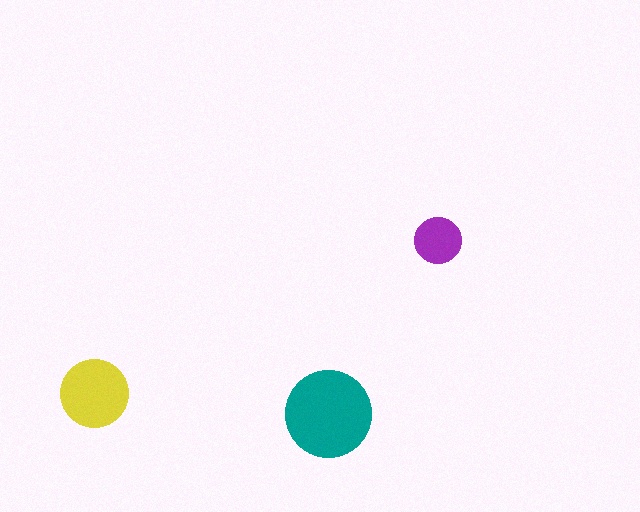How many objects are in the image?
There are 3 objects in the image.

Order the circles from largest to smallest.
the teal one, the yellow one, the purple one.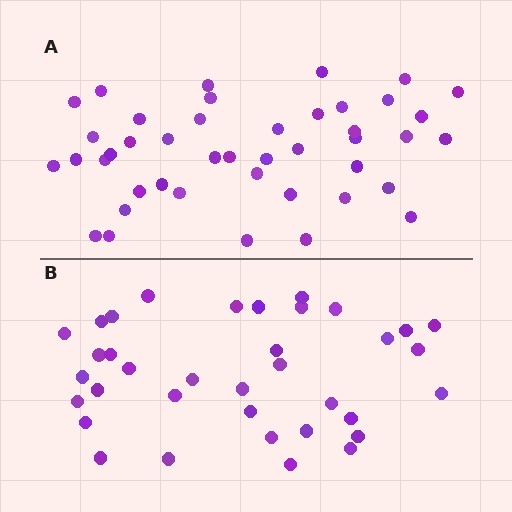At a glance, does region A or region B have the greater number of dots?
Region A (the top region) has more dots.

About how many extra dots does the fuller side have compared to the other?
Region A has roughly 8 or so more dots than region B.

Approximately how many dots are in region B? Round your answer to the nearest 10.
About 40 dots. (The exact count is 36, which rounds to 40.)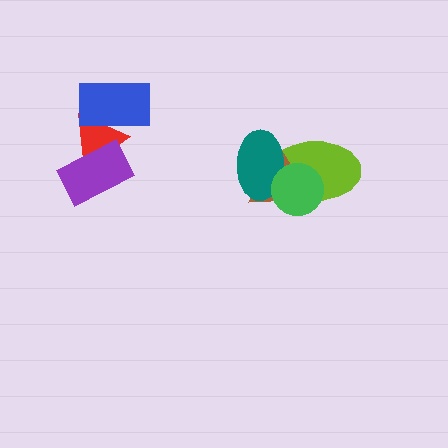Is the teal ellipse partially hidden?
Yes, it is partially covered by another shape.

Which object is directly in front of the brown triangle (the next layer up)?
The teal ellipse is directly in front of the brown triangle.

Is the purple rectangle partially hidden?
No, no other shape covers it.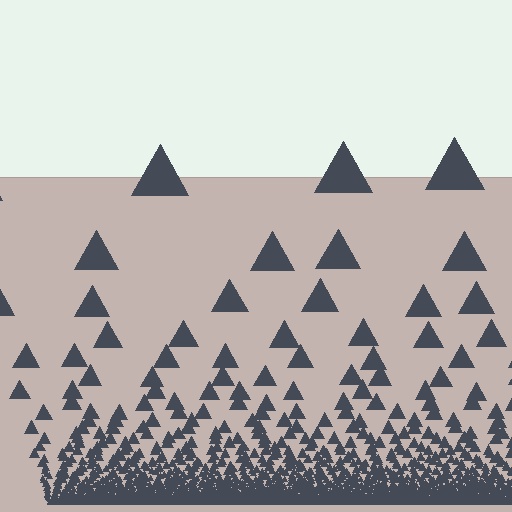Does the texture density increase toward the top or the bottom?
Density increases toward the bottom.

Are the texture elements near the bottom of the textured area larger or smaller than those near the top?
Smaller. The gradient is inverted — elements near the bottom are smaller and denser.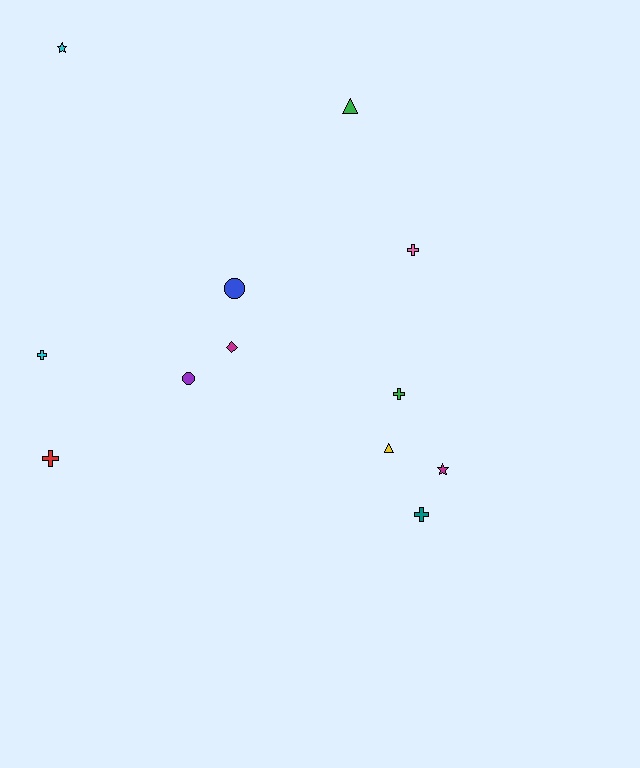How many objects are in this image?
There are 12 objects.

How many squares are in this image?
There are no squares.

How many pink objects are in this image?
There is 1 pink object.